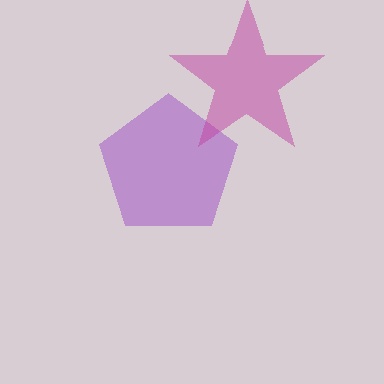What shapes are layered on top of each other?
The layered shapes are: a purple pentagon, a magenta star.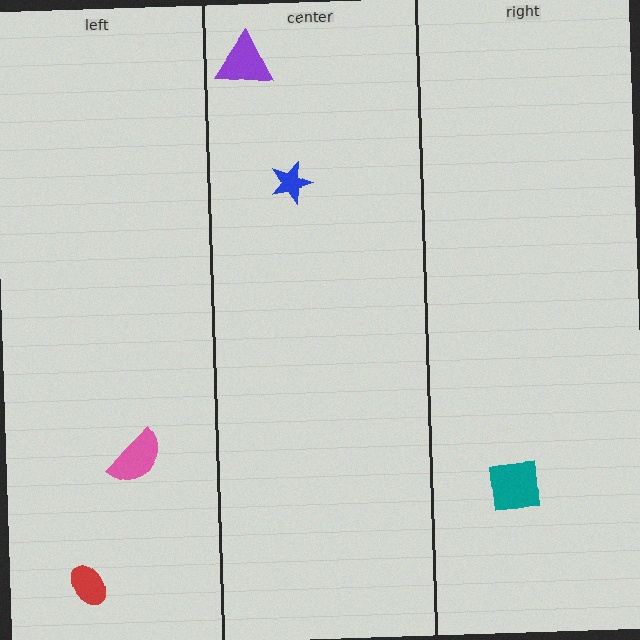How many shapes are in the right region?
1.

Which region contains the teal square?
The right region.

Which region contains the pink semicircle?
The left region.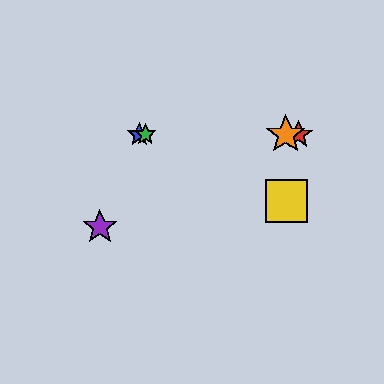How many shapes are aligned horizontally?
4 shapes (the red star, the blue star, the green star, the orange star) are aligned horizontally.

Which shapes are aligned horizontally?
The red star, the blue star, the green star, the orange star are aligned horizontally.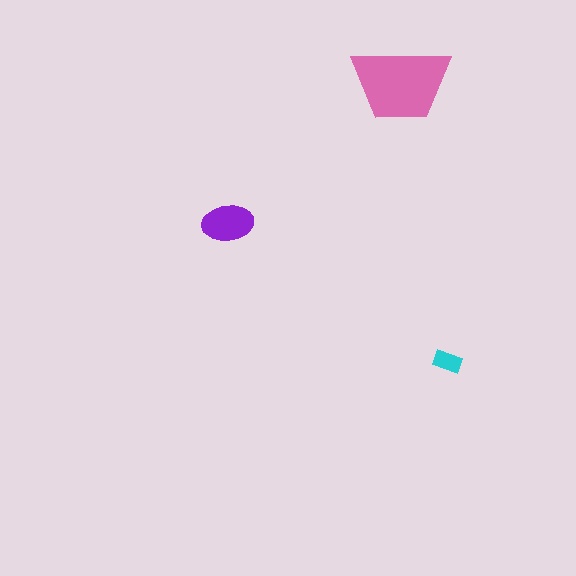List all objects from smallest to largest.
The cyan rectangle, the purple ellipse, the pink trapezoid.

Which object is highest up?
The pink trapezoid is topmost.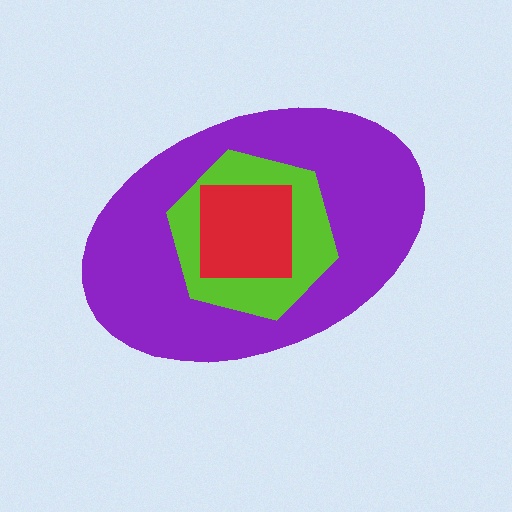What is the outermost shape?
The purple ellipse.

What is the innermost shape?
The red square.